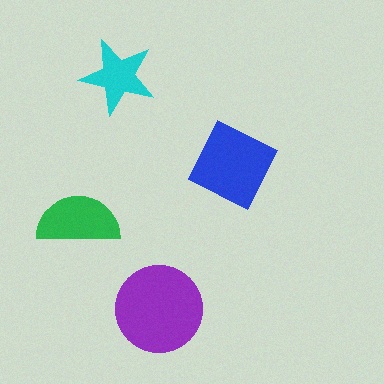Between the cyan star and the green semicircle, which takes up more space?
The green semicircle.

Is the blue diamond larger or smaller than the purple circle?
Smaller.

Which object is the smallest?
The cyan star.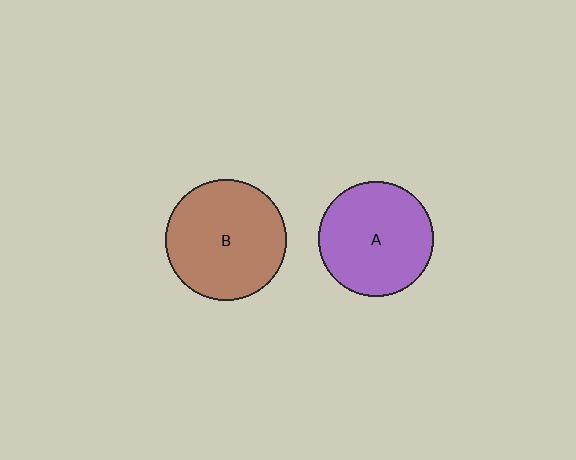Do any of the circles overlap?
No, none of the circles overlap.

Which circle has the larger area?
Circle B (brown).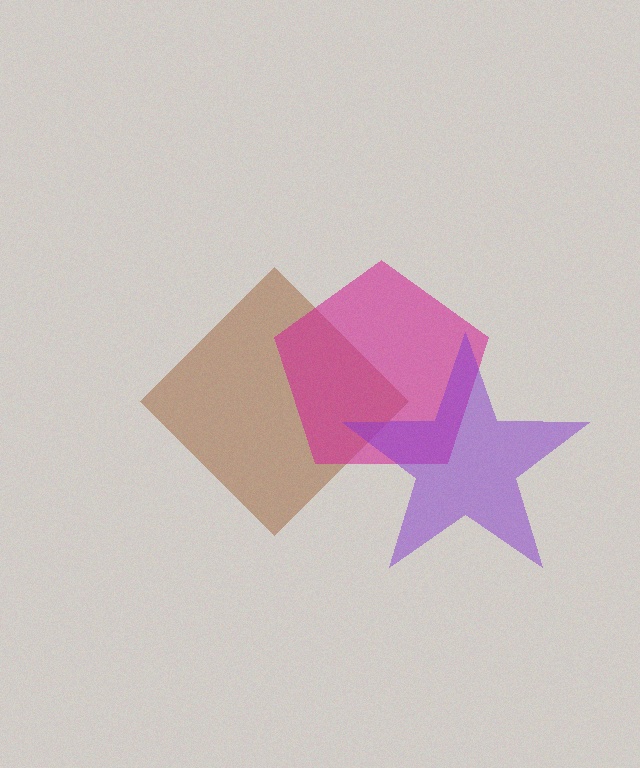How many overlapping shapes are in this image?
There are 3 overlapping shapes in the image.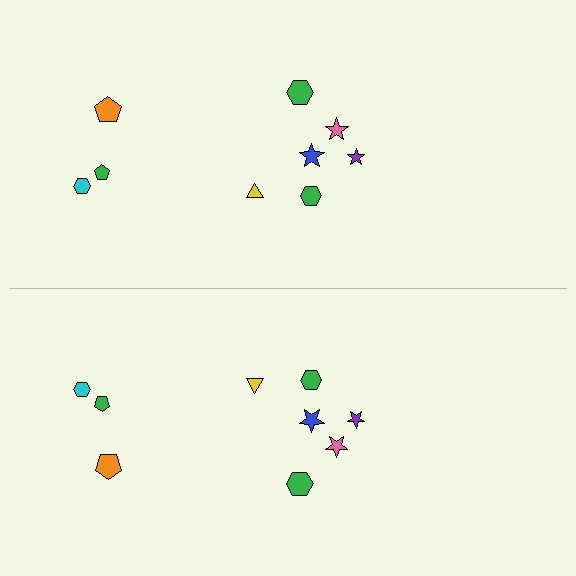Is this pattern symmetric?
Yes, this pattern has bilateral (reflection) symmetry.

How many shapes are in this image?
There are 18 shapes in this image.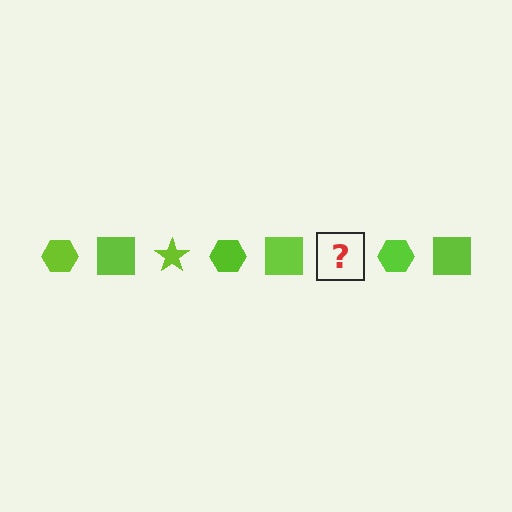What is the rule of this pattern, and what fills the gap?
The rule is that the pattern cycles through hexagon, square, star shapes in lime. The gap should be filled with a lime star.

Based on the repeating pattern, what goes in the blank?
The blank should be a lime star.